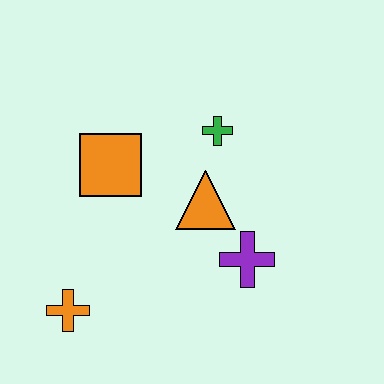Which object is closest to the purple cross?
The orange triangle is closest to the purple cross.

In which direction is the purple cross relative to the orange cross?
The purple cross is to the right of the orange cross.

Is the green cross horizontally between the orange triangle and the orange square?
No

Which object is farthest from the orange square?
The purple cross is farthest from the orange square.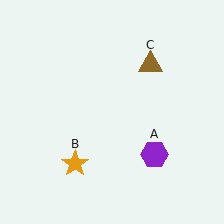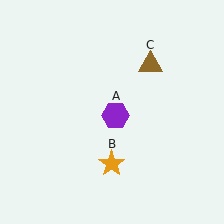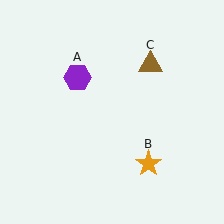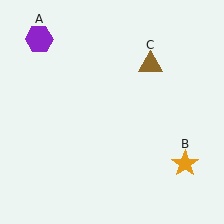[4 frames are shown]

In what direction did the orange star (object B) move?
The orange star (object B) moved right.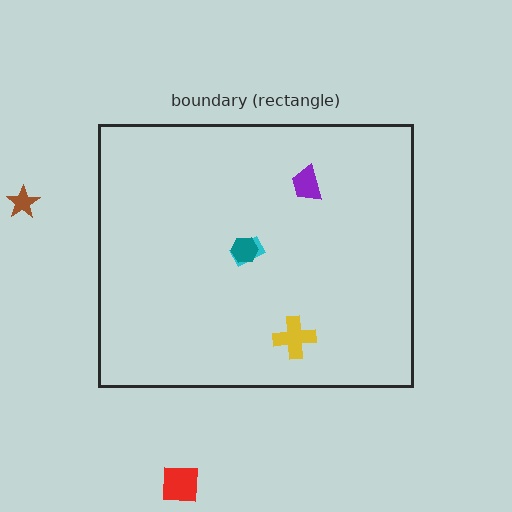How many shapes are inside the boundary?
4 inside, 2 outside.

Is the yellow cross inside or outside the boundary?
Inside.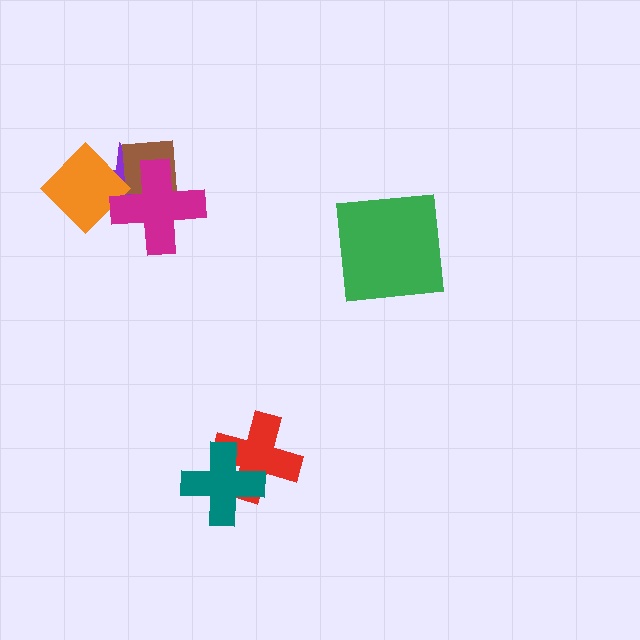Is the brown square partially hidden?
Yes, it is partially covered by another shape.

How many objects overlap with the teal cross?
1 object overlaps with the teal cross.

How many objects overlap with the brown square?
3 objects overlap with the brown square.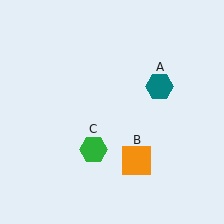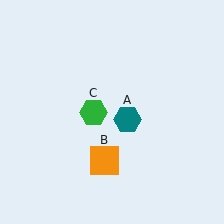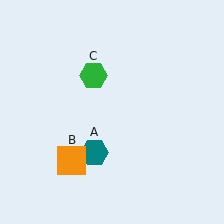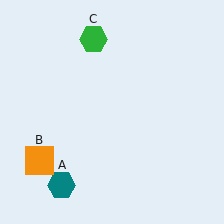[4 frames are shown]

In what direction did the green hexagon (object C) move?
The green hexagon (object C) moved up.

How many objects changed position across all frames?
3 objects changed position: teal hexagon (object A), orange square (object B), green hexagon (object C).